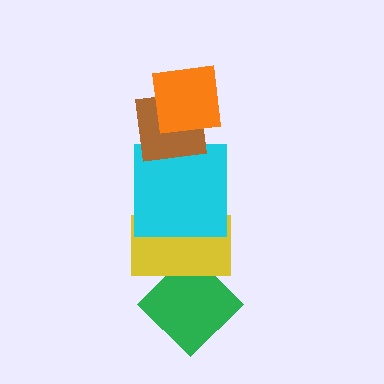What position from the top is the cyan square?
The cyan square is 3rd from the top.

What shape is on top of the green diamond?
The yellow rectangle is on top of the green diamond.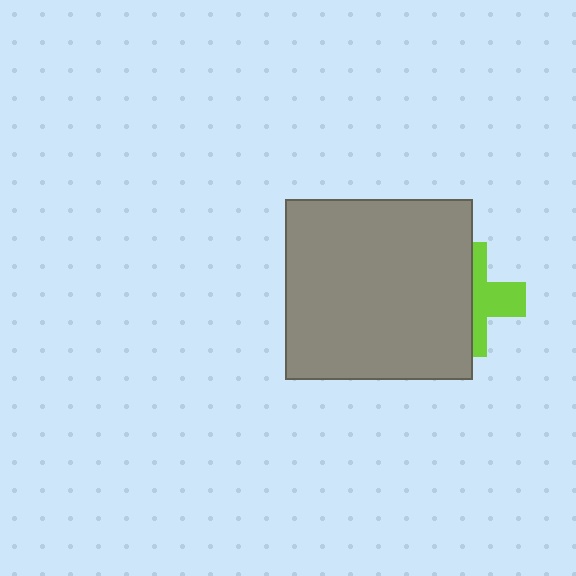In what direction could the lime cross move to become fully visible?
The lime cross could move right. That would shift it out from behind the gray rectangle entirely.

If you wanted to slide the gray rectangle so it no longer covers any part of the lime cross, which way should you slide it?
Slide it left — that is the most direct way to separate the two shapes.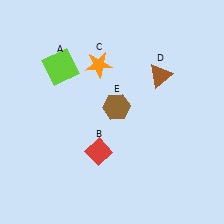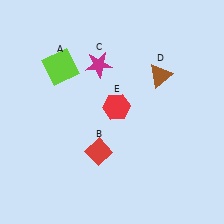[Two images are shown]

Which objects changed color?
C changed from orange to magenta. E changed from brown to red.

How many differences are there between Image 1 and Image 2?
There are 2 differences between the two images.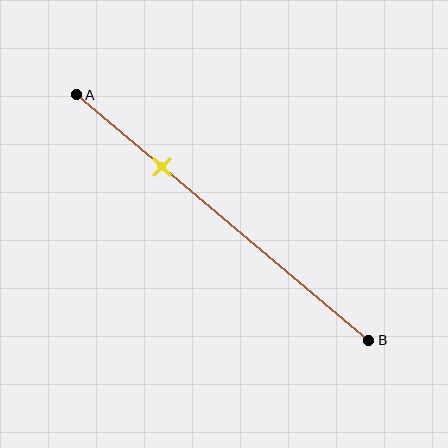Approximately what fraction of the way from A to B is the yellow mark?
The yellow mark is approximately 30% of the way from A to B.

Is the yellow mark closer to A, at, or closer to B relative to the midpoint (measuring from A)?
The yellow mark is closer to point A than the midpoint of segment AB.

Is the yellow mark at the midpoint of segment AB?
No, the mark is at about 30% from A, not at the 50% midpoint.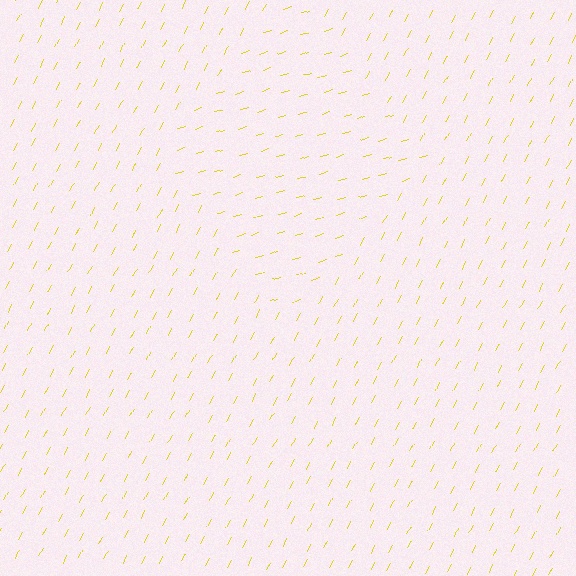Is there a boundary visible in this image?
Yes, there is a texture boundary formed by a change in line orientation.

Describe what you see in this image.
The image is filled with small yellow line segments. A diamond region in the image has lines oriented differently from the surrounding lines, creating a visible texture boundary.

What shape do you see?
I see a diamond.